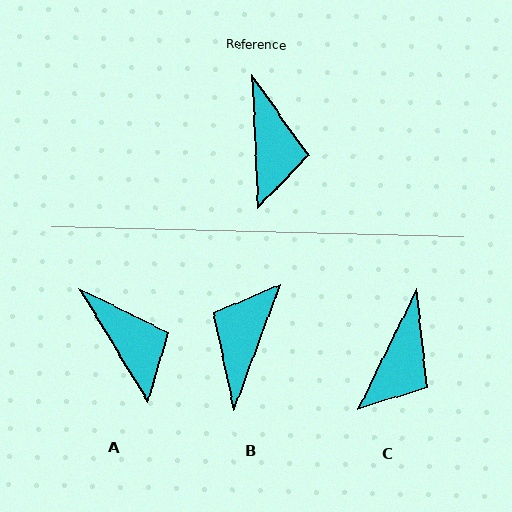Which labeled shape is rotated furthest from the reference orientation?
B, about 157 degrees away.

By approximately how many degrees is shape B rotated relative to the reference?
Approximately 157 degrees counter-clockwise.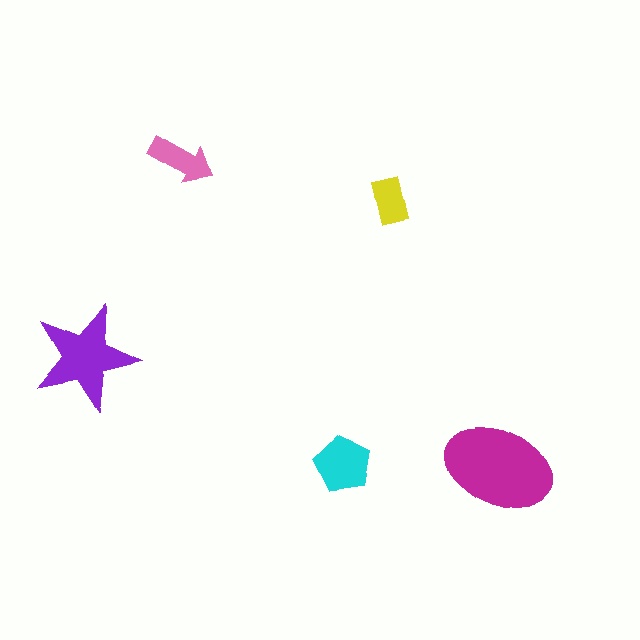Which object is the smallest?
The yellow rectangle.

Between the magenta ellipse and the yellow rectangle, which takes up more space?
The magenta ellipse.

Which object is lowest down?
The magenta ellipse is bottommost.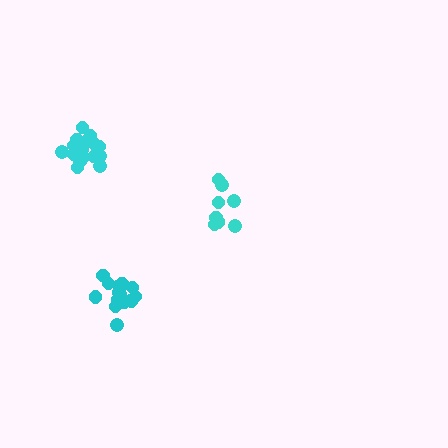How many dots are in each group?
Group 1: 10 dots, Group 2: 16 dots, Group 3: 16 dots (42 total).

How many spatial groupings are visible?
There are 3 spatial groupings.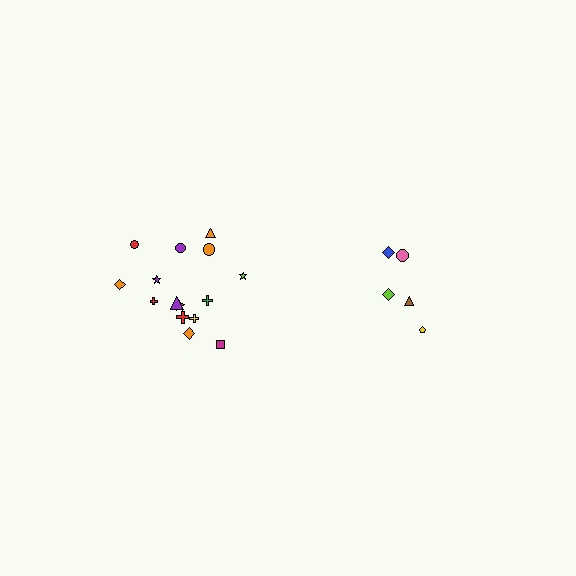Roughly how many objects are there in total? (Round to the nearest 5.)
Roughly 20 objects in total.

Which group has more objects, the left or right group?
The left group.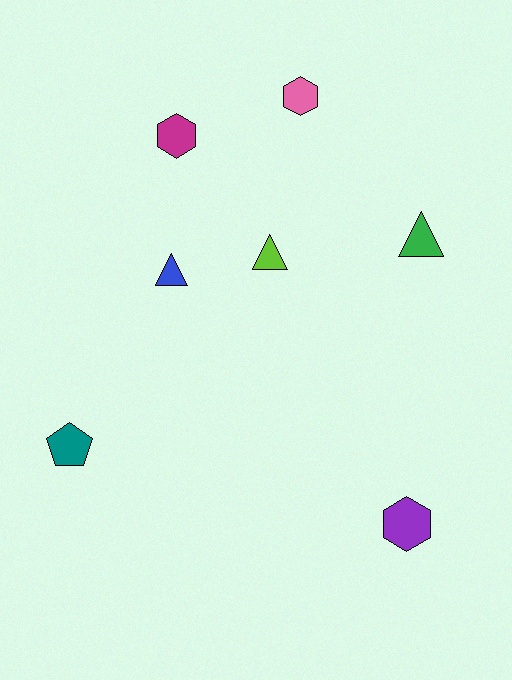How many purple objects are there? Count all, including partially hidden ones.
There is 1 purple object.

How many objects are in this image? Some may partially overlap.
There are 7 objects.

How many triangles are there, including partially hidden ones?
There are 3 triangles.